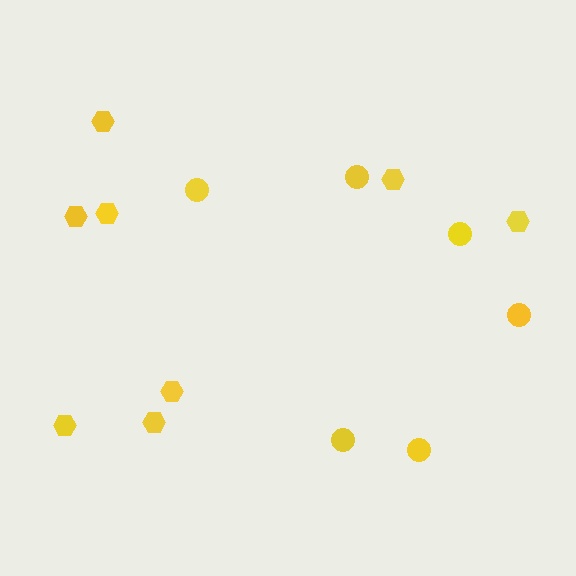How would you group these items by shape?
There are 2 groups: one group of hexagons (8) and one group of circles (6).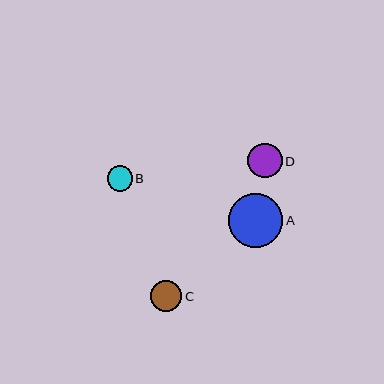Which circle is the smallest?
Circle B is the smallest with a size of approximately 25 pixels.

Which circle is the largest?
Circle A is the largest with a size of approximately 54 pixels.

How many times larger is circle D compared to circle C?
Circle D is approximately 1.1 times the size of circle C.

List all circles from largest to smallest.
From largest to smallest: A, D, C, B.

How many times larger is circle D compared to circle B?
Circle D is approximately 1.4 times the size of circle B.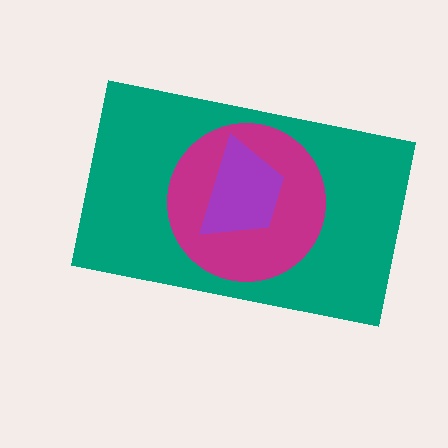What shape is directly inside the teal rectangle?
The magenta circle.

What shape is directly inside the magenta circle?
The purple trapezoid.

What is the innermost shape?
The purple trapezoid.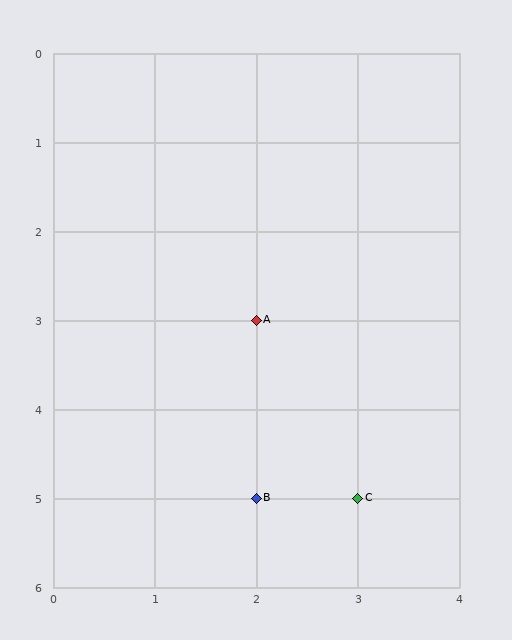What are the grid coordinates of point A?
Point A is at grid coordinates (2, 3).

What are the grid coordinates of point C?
Point C is at grid coordinates (3, 5).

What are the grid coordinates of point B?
Point B is at grid coordinates (2, 5).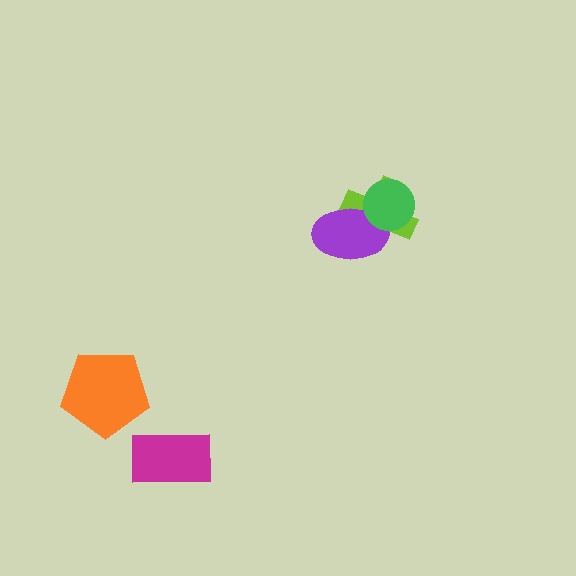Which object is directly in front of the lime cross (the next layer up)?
The purple ellipse is directly in front of the lime cross.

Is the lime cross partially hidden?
Yes, it is partially covered by another shape.